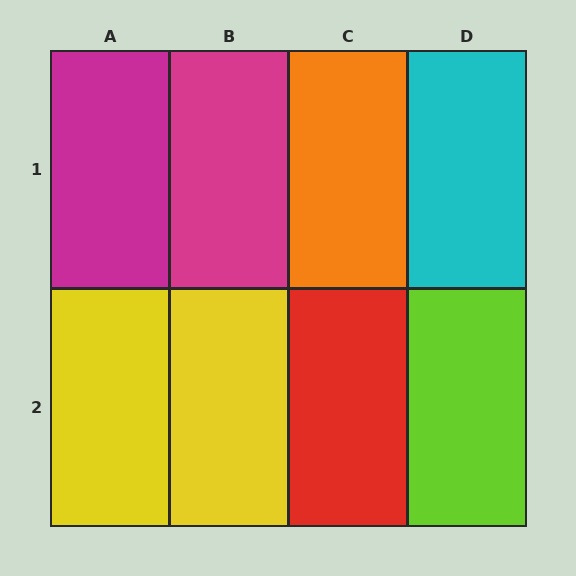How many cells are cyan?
1 cell is cyan.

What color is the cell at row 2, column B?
Yellow.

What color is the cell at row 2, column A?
Yellow.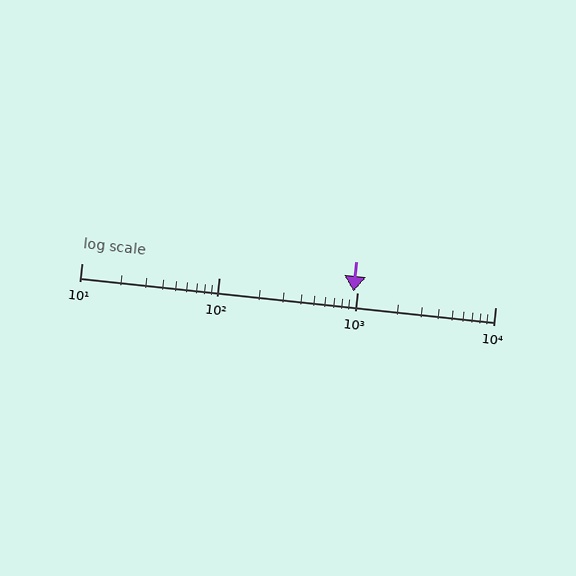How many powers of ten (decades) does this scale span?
The scale spans 3 decades, from 10 to 10000.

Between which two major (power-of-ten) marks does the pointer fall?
The pointer is between 100 and 1000.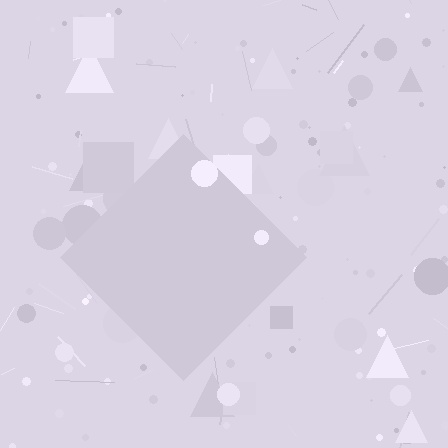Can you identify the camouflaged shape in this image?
The camouflaged shape is a diamond.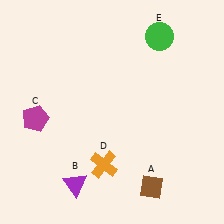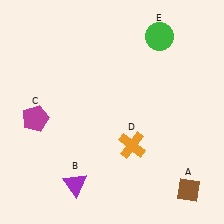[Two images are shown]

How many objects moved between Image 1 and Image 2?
2 objects moved between the two images.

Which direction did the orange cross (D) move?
The orange cross (D) moved right.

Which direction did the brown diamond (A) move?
The brown diamond (A) moved right.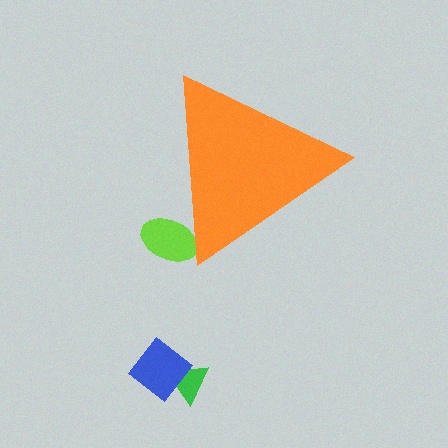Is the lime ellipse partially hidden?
Yes, the lime ellipse is partially hidden behind the orange triangle.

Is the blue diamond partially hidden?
No, the blue diamond is fully visible.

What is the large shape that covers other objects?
An orange triangle.